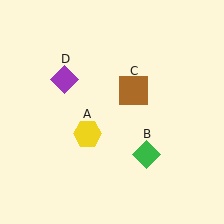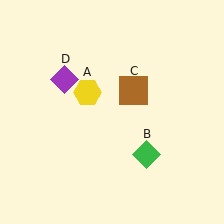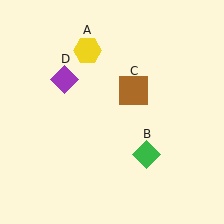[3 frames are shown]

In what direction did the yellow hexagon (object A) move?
The yellow hexagon (object A) moved up.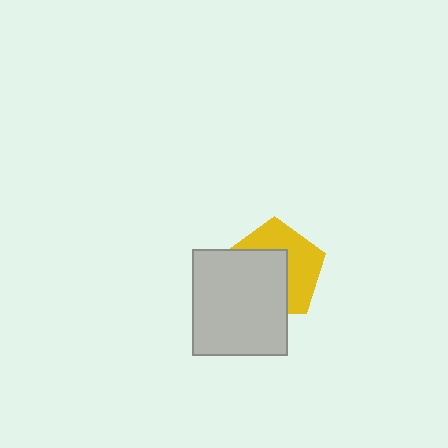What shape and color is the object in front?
The object in front is a light gray rectangle.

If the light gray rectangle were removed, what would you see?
You would see the complete yellow pentagon.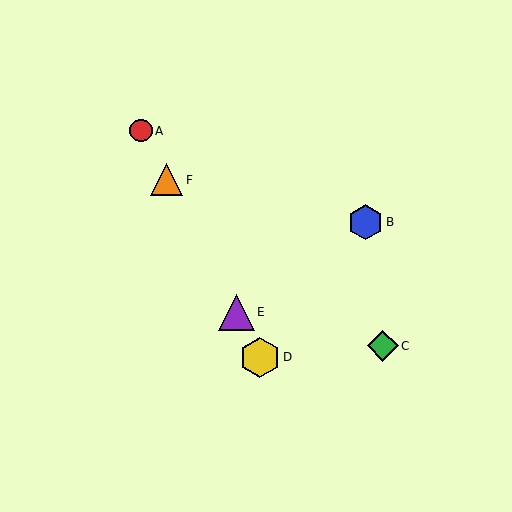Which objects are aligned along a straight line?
Objects A, D, E, F are aligned along a straight line.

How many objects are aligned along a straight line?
4 objects (A, D, E, F) are aligned along a straight line.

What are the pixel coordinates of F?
Object F is at (167, 180).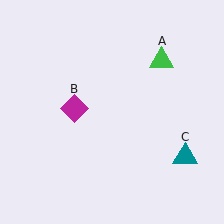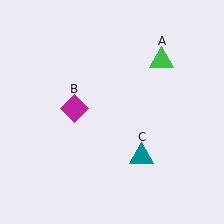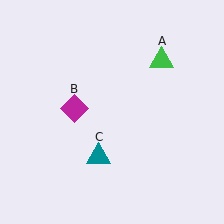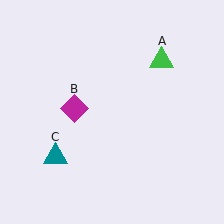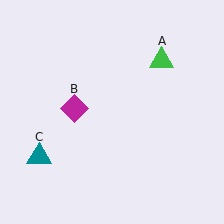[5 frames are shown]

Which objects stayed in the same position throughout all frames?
Green triangle (object A) and magenta diamond (object B) remained stationary.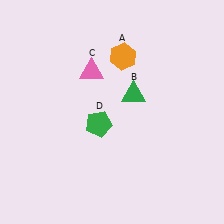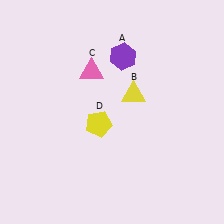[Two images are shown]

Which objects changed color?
A changed from orange to purple. B changed from green to yellow. D changed from green to yellow.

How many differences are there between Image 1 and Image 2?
There are 3 differences between the two images.